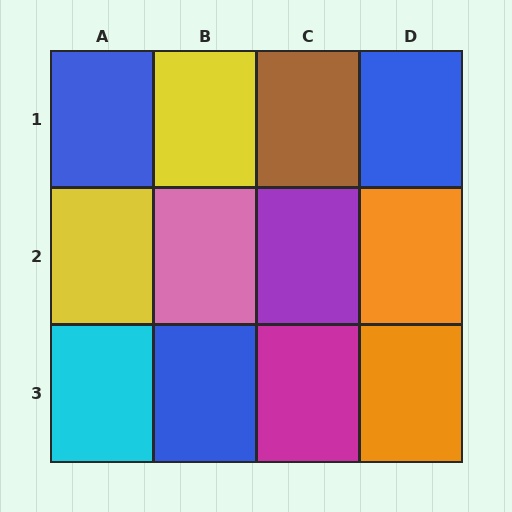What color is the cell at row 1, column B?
Yellow.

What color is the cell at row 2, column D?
Orange.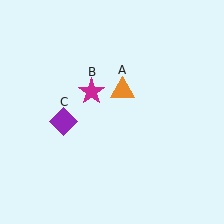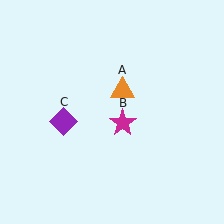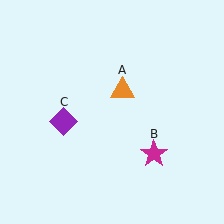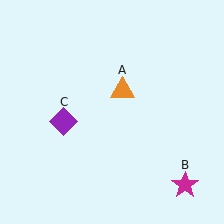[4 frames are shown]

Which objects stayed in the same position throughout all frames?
Orange triangle (object A) and purple diamond (object C) remained stationary.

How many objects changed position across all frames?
1 object changed position: magenta star (object B).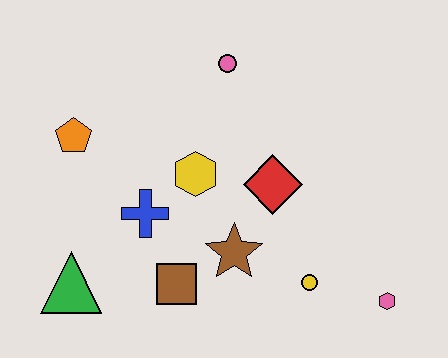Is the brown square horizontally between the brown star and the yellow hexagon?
No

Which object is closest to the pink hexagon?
The yellow circle is closest to the pink hexagon.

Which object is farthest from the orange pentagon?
The pink hexagon is farthest from the orange pentagon.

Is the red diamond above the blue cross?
Yes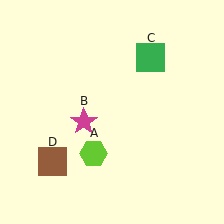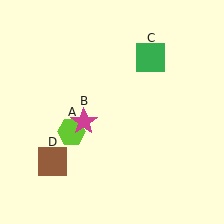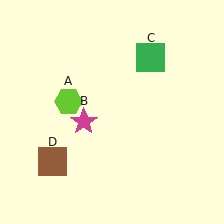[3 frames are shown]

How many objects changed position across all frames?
1 object changed position: lime hexagon (object A).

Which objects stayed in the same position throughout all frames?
Magenta star (object B) and green square (object C) and brown square (object D) remained stationary.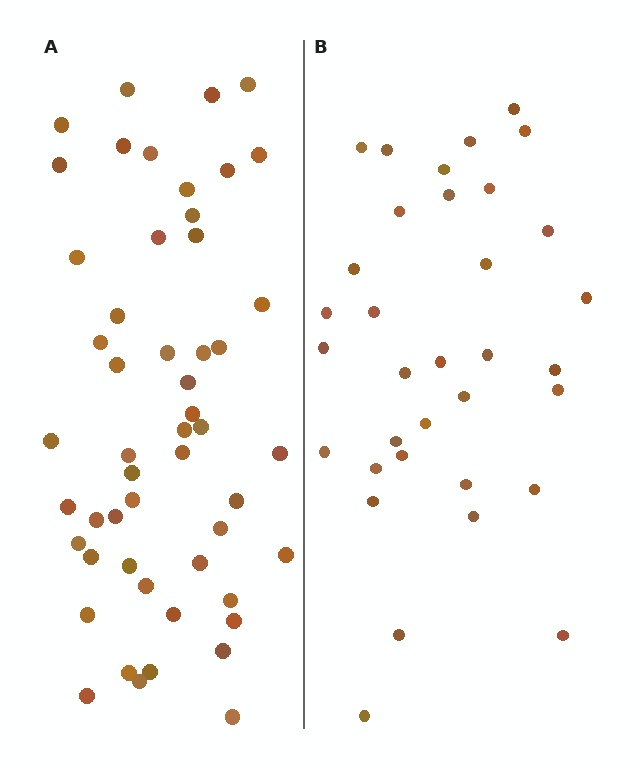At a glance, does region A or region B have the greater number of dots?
Region A (the left region) has more dots.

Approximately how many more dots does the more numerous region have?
Region A has approximately 20 more dots than region B.